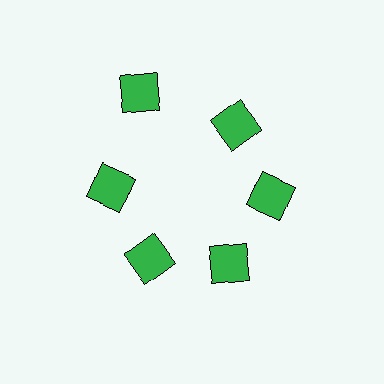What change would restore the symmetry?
The symmetry would be restored by moving it inward, back onto the ring so that all 6 squares sit at equal angles and equal distance from the center.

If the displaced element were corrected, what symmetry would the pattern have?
It would have 6-fold rotational symmetry — the pattern would map onto itself every 60 degrees.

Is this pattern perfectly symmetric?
No. The 6 green squares are arranged in a ring, but one element near the 11 o'clock position is pushed outward from the center, breaking the 6-fold rotational symmetry.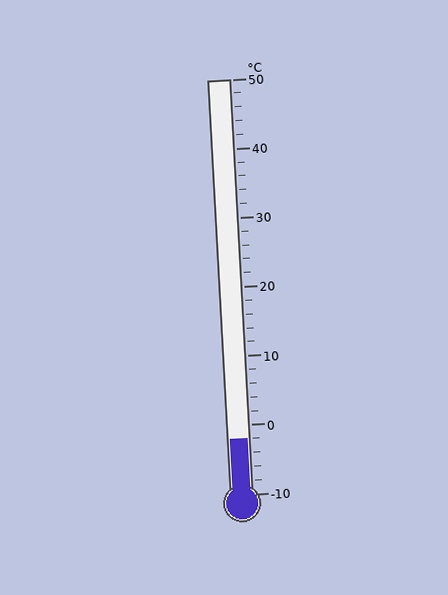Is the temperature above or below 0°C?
The temperature is below 0°C.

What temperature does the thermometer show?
The thermometer shows approximately -2°C.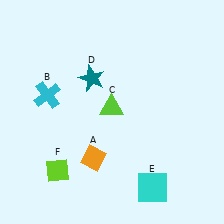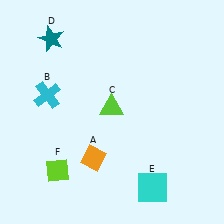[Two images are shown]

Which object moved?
The teal star (D) moved left.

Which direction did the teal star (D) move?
The teal star (D) moved left.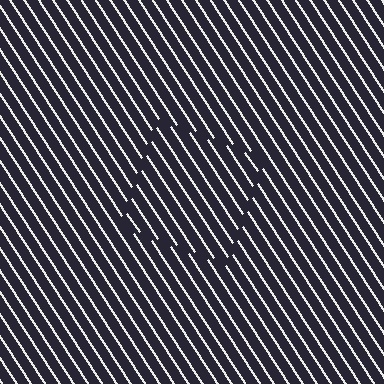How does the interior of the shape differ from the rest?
The interior of the shape contains the same grating, shifted by half a period — the contour is defined by the phase discontinuity where line-ends from the inner and outer gratings abut.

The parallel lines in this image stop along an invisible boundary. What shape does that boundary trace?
An illusory square. The interior of the shape contains the same grating, shifted by half a period — the contour is defined by the phase discontinuity where line-ends from the inner and outer gratings abut.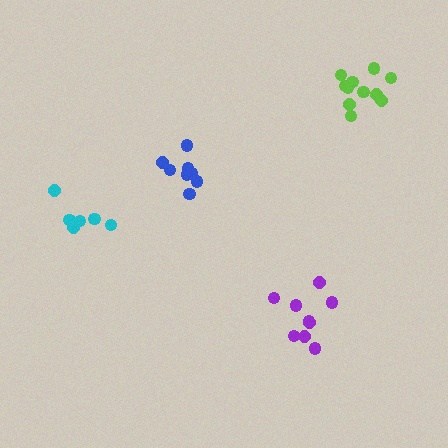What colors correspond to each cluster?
The clusters are colored: lime, purple, blue, cyan.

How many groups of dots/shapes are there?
There are 4 groups.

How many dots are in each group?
Group 1: 11 dots, Group 2: 9 dots, Group 3: 8 dots, Group 4: 6 dots (34 total).